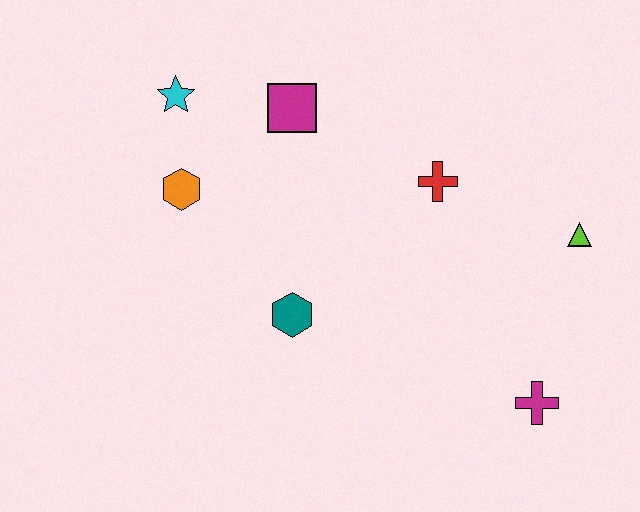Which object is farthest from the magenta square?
The magenta cross is farthest from the magenta square.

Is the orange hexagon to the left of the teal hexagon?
Yes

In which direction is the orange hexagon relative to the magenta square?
The orange hexagon is to the left of the magenta square.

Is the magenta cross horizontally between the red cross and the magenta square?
No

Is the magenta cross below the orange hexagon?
Yes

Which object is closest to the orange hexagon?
The cyan star is closest to the orange hexagon.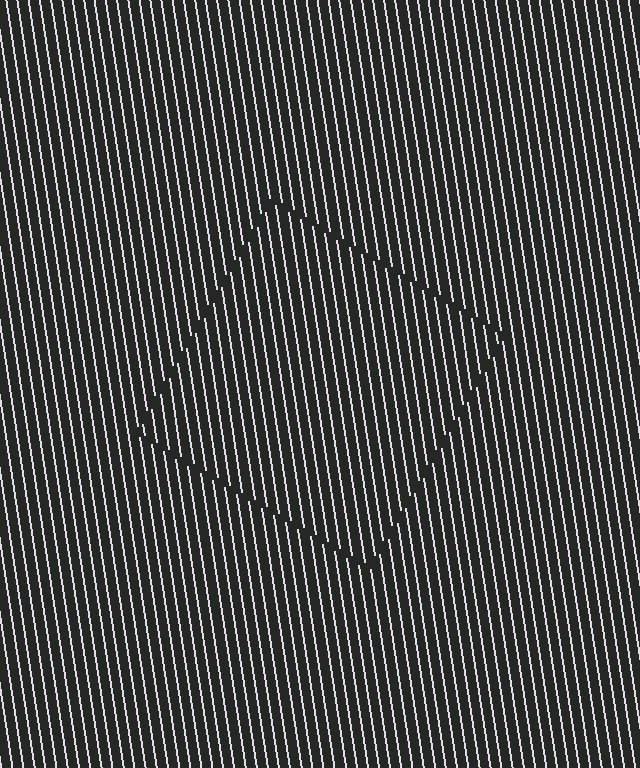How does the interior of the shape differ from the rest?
The interior of the shape contains the same grating, shifted by half a period — the contour is defined by the phase discontinuity where line-ends from the inner and outer gratings abut.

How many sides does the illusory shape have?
4 sides — the line-ends trace a square.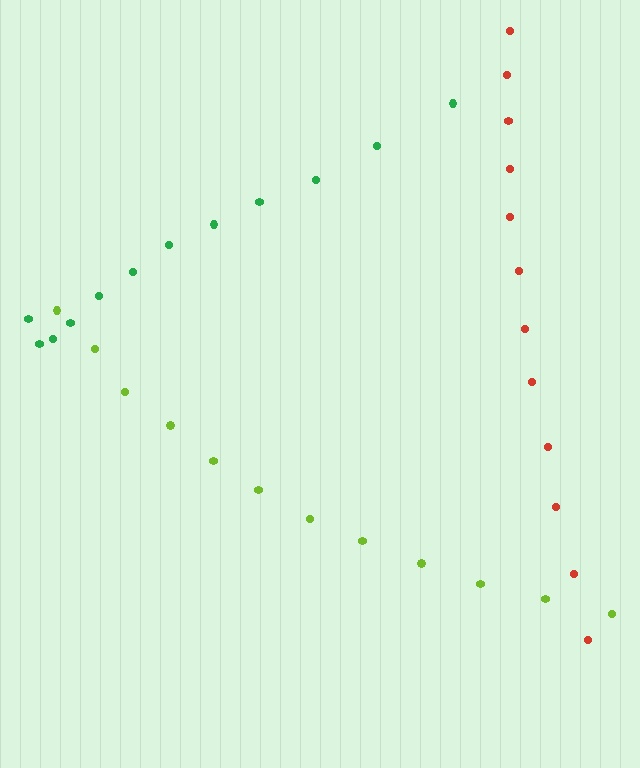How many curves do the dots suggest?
There are 3 distinct paths.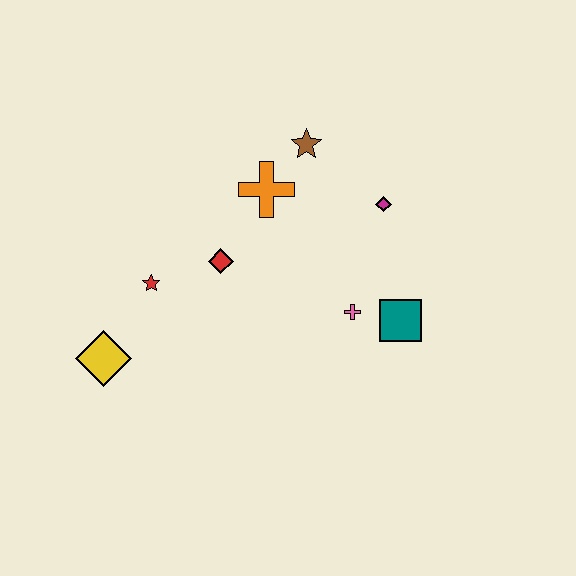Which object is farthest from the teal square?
The yellow diamond is farthest from the teal square.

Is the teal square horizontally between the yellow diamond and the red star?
No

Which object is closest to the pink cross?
The teal square is closest to the pink cross.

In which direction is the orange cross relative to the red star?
The orange cross is to the right of the red star.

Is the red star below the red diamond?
Yes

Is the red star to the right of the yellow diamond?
Yes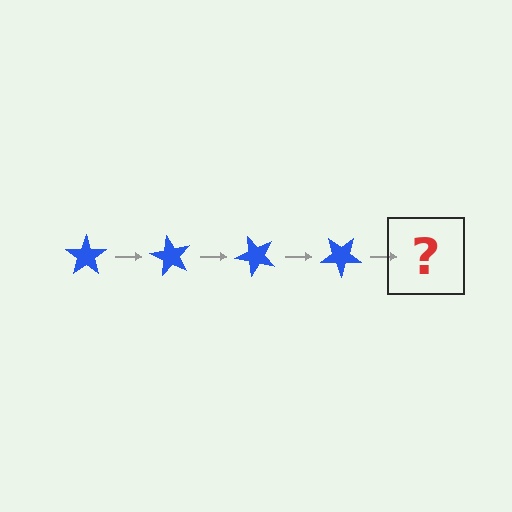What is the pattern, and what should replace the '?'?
The pattern is that the star rotates 60 degrees each step. The '?' should be a blue star rotated 240 degrees.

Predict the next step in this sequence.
The next step is a blue star rotated 240 degrees.